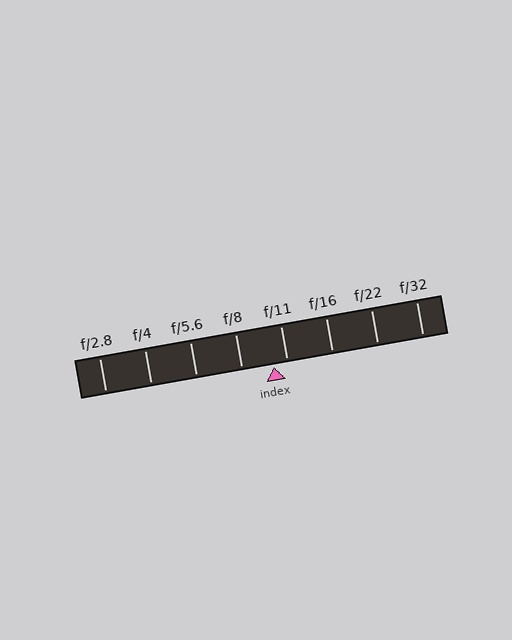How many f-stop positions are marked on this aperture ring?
There are 8 f-stop positions marked.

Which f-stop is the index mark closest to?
The index mark is closest to f/11.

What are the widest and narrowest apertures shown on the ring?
The widest aperture shown is f/2.8 and the narrowest is f/32.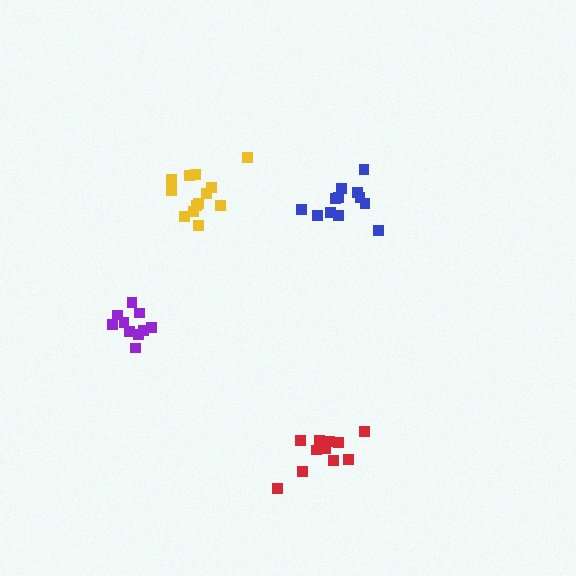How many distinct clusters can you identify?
There are 4 distinct clusters.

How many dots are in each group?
Group 1: 12 dots, Group 2: 13 dots, Group 3: 10 dots, Group 4: 11 dots (46 total).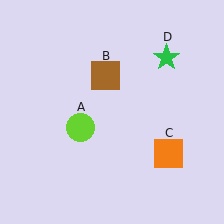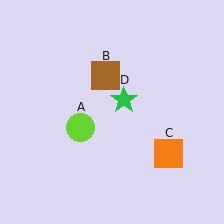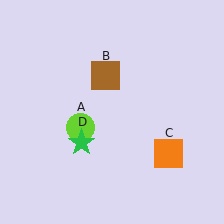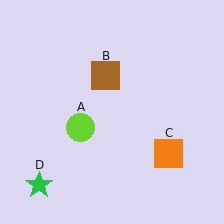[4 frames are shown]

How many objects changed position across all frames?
1 object changed position: green star (object D).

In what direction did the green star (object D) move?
The green star (object D) moved down and to the left.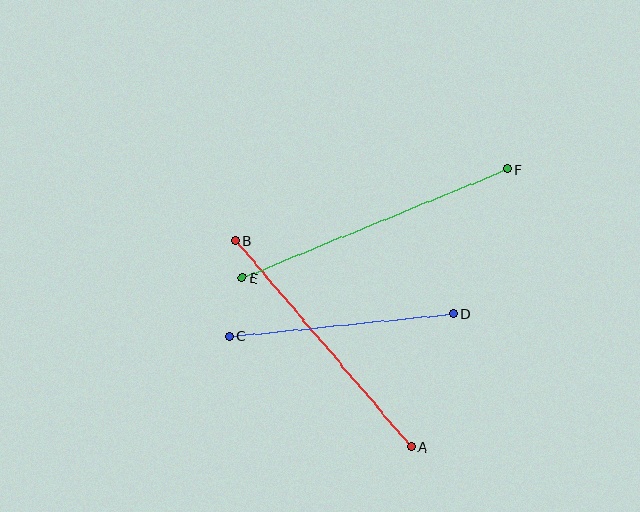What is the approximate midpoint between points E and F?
The midpoint is at approximately (375, 224) pixels.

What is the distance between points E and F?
The distance is approximately 287 pixels.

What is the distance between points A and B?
The distance is approximately 271 pixels.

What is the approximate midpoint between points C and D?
The midpoint is at approximately (341, 325) pixels.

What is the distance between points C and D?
The distance is approximately 225 pixels.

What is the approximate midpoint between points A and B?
The midpoint is at approximately (323, 344) pixels.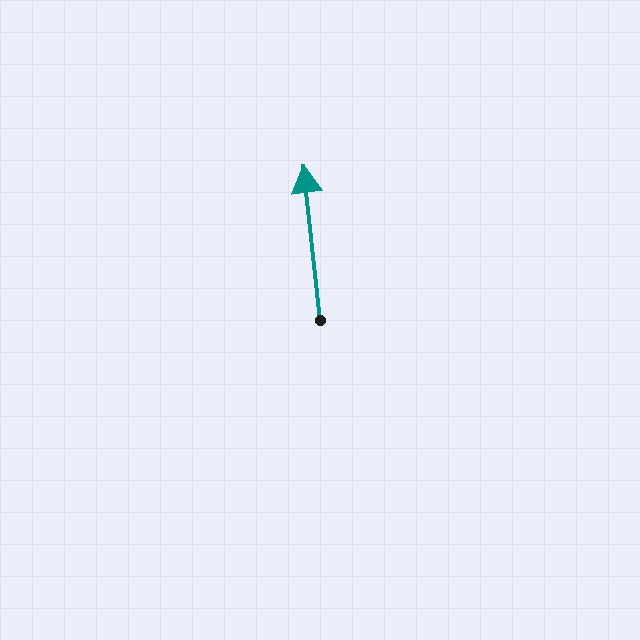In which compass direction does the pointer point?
North.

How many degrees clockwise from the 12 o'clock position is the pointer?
Approximately 354 degrees.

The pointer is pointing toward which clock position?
Roughly 12 o'clock.